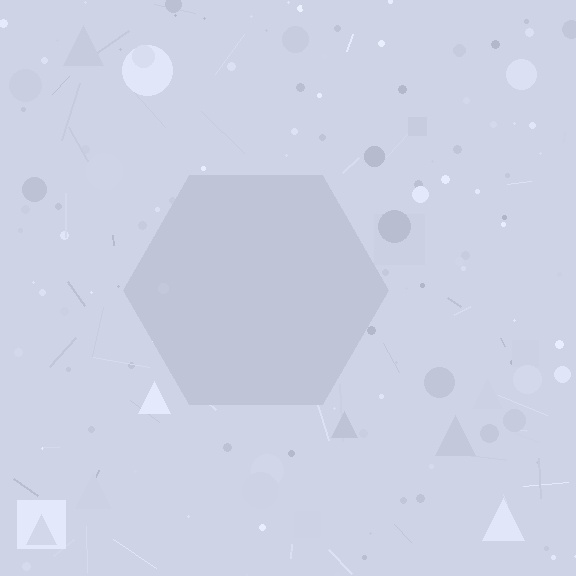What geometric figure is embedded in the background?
A hexagon is embedded in the background.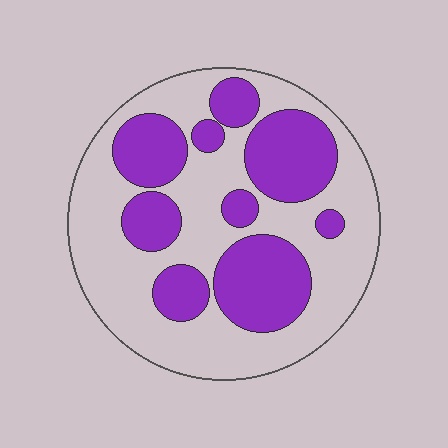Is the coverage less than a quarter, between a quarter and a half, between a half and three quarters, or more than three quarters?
Between a quarter and a half.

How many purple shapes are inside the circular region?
9.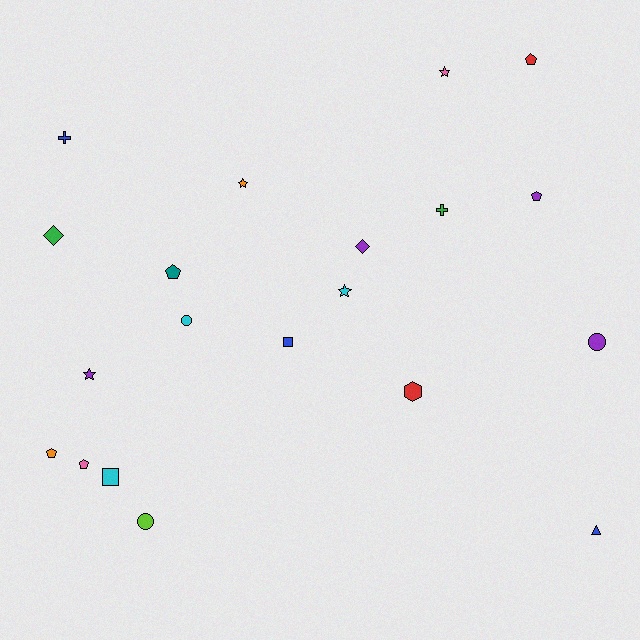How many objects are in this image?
There are 20 objects.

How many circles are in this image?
There are 3 circles.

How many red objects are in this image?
There are 2 red objects.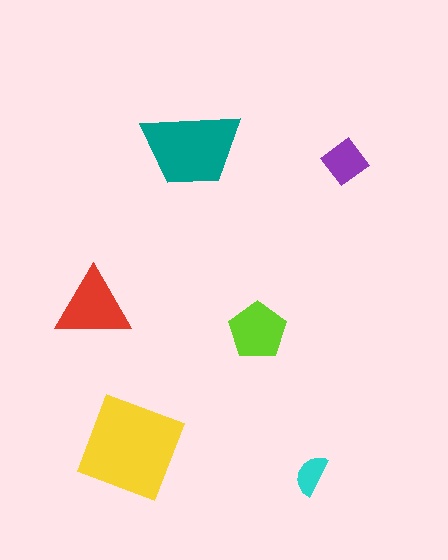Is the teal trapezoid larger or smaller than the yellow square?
Smaller.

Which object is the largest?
The yellow square.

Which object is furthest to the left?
The red triangle is leftmost.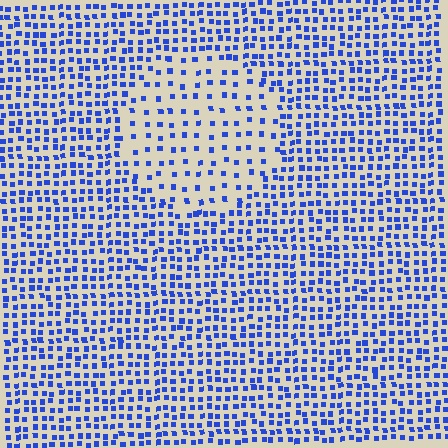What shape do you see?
I see a circle.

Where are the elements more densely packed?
The elements are more densely packed outside the circle boundary.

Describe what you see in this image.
The image contains small blue elements arranged at two different densities. A circle-shaped region is visible where the elements are less densely packed than the surrounding area.